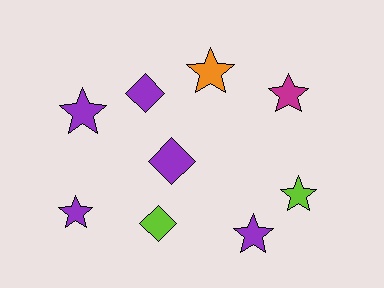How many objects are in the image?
There are 9 objects.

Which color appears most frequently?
Purple, with 5 objects.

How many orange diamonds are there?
There are no orange diamonds.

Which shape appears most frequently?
Star, with 6 objects.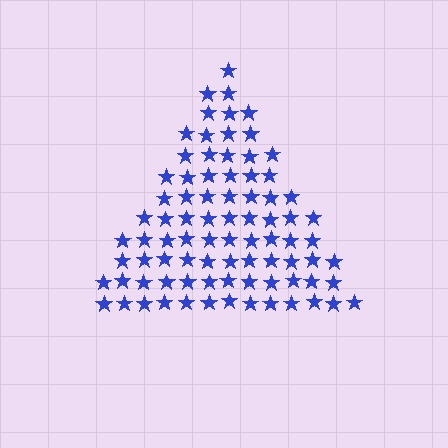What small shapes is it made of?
It is made of small stars.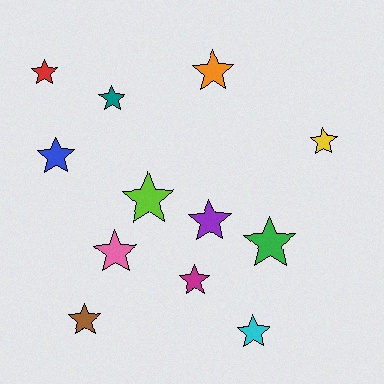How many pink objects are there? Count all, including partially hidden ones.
There is 1 pink object.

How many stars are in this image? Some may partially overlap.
There are 12 stars.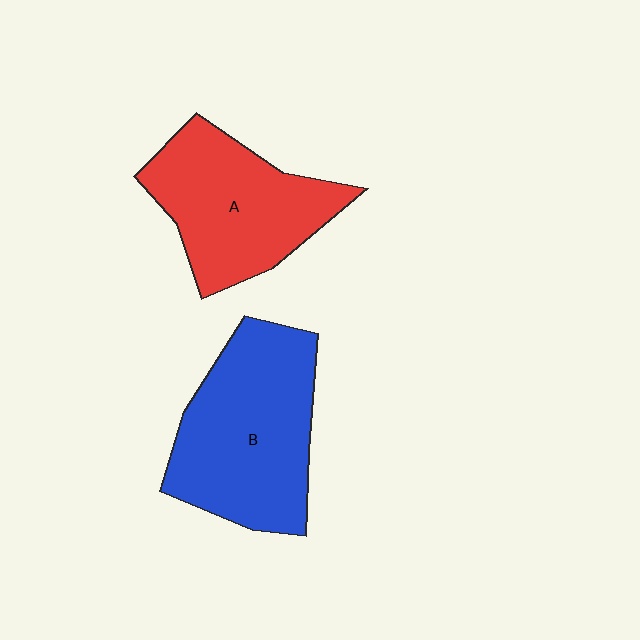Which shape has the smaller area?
Shape A (red).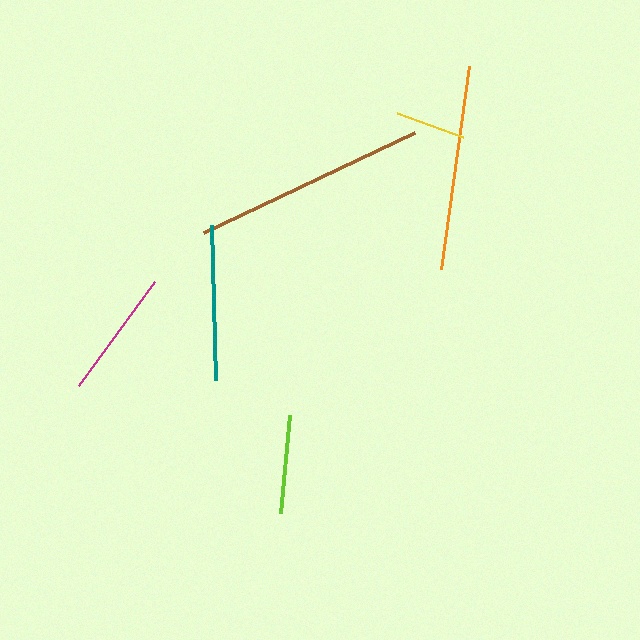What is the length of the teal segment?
The teal segment is approximately 155 pixels long.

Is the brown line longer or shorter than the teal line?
The brown line is longer than the teal line.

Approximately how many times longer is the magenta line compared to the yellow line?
The magenta line is approximately 1.8 times the length of the yellow line.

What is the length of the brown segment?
The brown segment is approximately 233 pixels long.